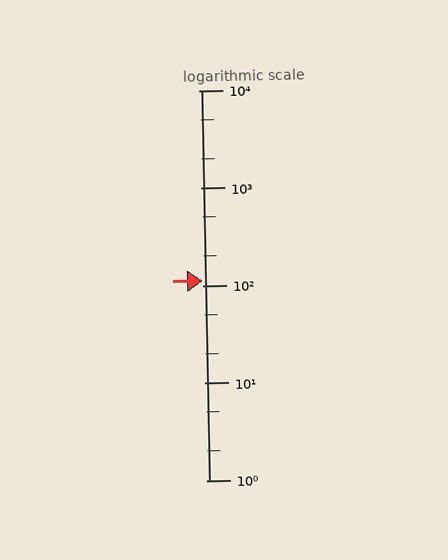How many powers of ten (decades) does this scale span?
The scale spans 4 decades, from 1 to 10000.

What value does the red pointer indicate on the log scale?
The pointer indicates approximately 110.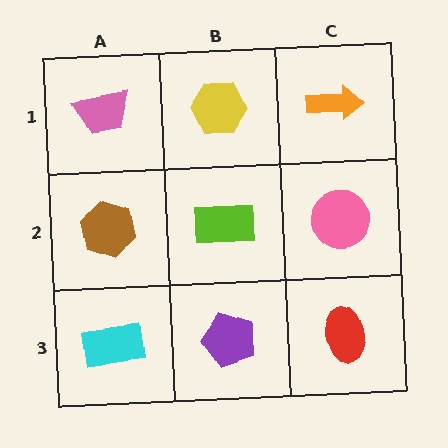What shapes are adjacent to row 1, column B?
A lime rectangle (row 2, column B), a pink trapezoid (row 1, column A), an orange arrow (row 1, column C).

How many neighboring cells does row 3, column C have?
2.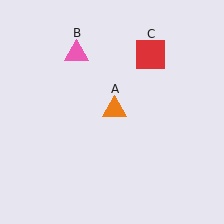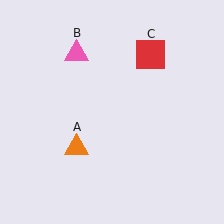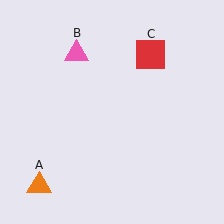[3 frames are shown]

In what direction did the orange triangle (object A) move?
The orange triangle (object A) moved down and to the left.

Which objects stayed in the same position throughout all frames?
Pink triangle (object B) and red square (object C) remained stationary.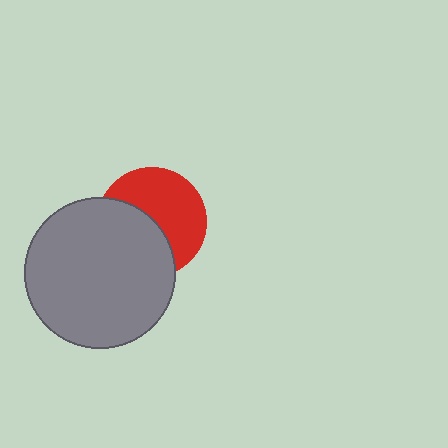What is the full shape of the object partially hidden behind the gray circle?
The partially hidden object is a red circle.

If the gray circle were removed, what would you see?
You would see the complete red circle.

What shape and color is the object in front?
The object in front is a gray circle.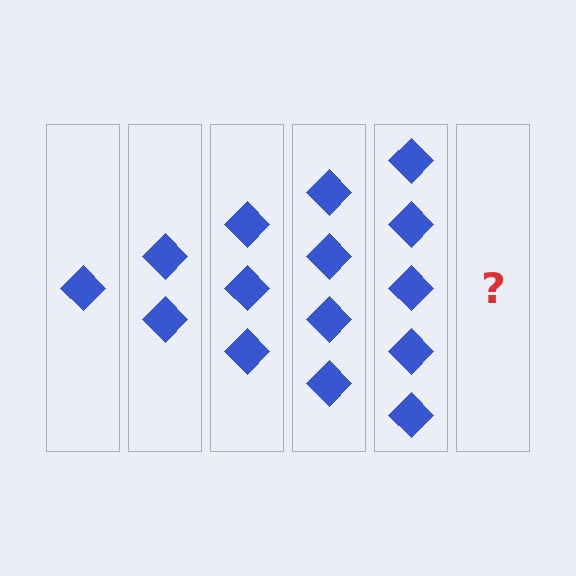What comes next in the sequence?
The next element should be 6 diamonds.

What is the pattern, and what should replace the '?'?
The pattern is that each step adds one more diamond. The '?' should be 6 diamonds.